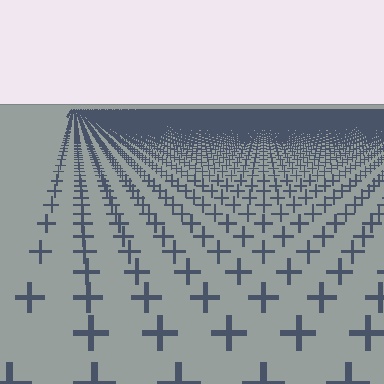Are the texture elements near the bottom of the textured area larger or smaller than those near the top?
Larger. Near the bottom, elements are closer to the viewer and appear at a bigger on-screen size.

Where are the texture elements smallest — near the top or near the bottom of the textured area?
Near the top.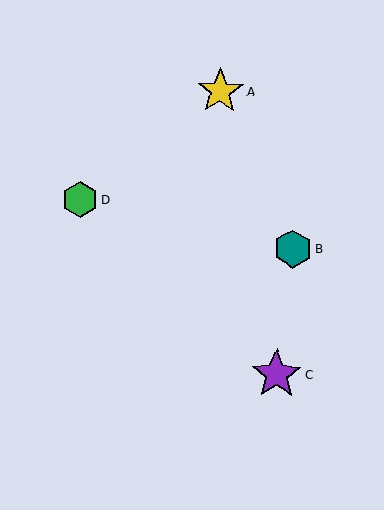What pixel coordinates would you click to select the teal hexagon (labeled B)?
Click at (293, 249) to select the teal hexagon B.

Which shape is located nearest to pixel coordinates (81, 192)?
The green hexagon (labeled D) at (80, 200) is nearest to that location.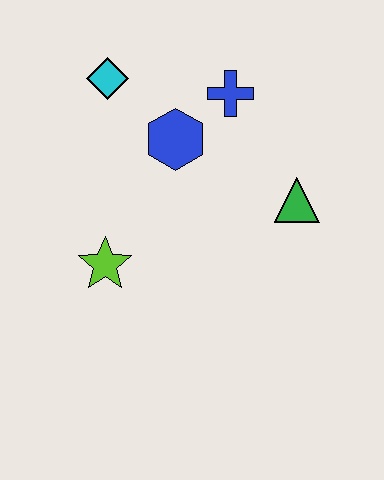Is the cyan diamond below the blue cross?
No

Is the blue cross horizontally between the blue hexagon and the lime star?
No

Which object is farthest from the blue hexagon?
The lime star is farthest from the blue hexagon.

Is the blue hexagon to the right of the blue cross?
No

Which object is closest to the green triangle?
The blue cross is closest to the green triangle.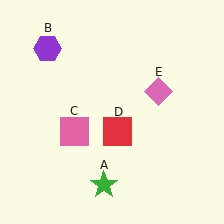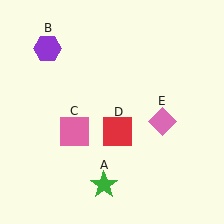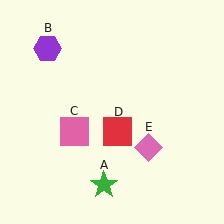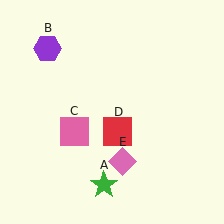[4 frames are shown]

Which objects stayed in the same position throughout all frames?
Green star (object A) and purple hexagon (object B) and pink square (object C) and red square (object D) remained stationary.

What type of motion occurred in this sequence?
The pink diamond (object E) rotated clockwise around the center of the scene.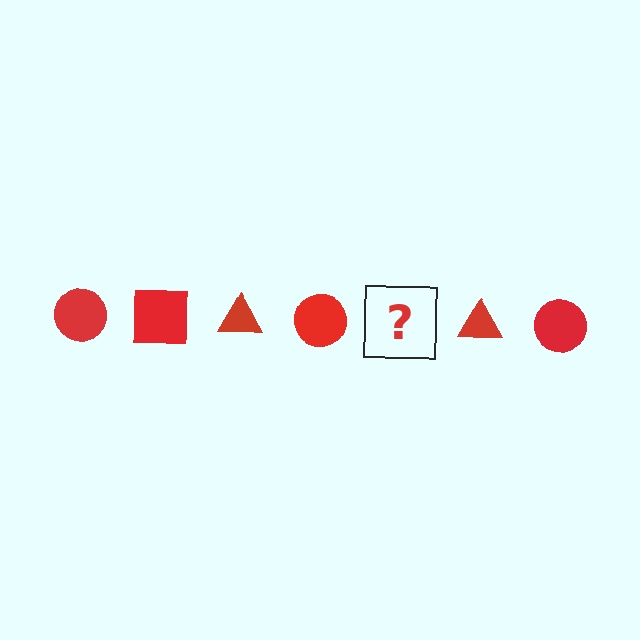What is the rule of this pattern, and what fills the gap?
The rule is that the pattern cycles through circle, square, triangle shapes in red. The gap should be filled with a red square.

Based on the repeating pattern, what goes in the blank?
The blank should be a red square.